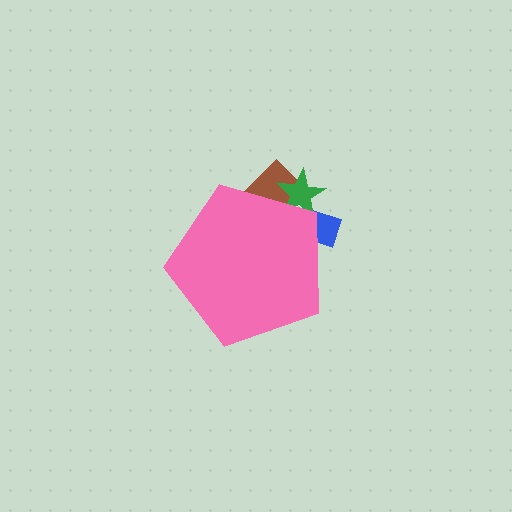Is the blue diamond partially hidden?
Yes, the blue diamond is partially hidden behind the pink pentagon.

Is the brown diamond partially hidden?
Yes, the brown diamond is partially hidden behind the pink pentagon.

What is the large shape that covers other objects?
A pink pentagon.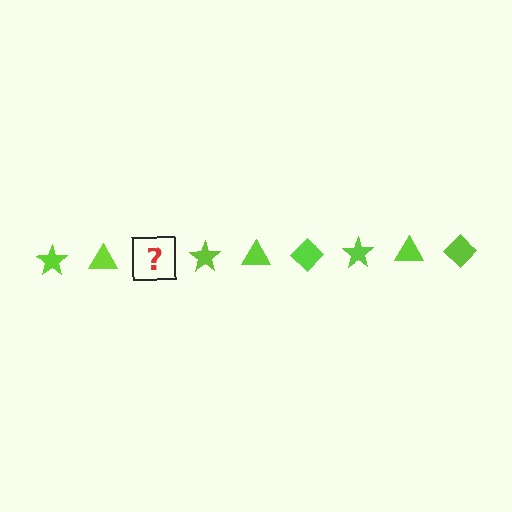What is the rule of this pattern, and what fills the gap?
The rule is that the pattern cycles through star, triangle, diamond shapes in lime. The gap should be filled with a lime diamond.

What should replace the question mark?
The question mark should be replaced with a lime diamond.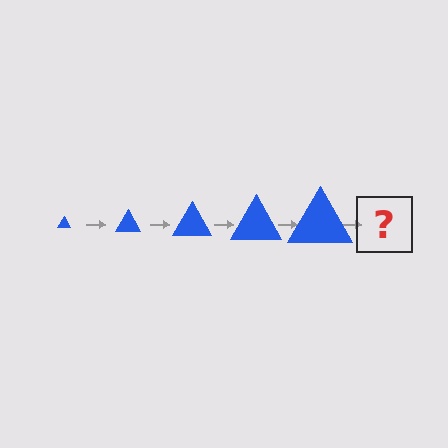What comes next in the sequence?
The next element should be a blue triangle, larger than the previous one.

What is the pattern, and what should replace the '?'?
The pattern is that the triangle gets progressively larger each step. The '?' should be a blue triangle, larger than the previous one.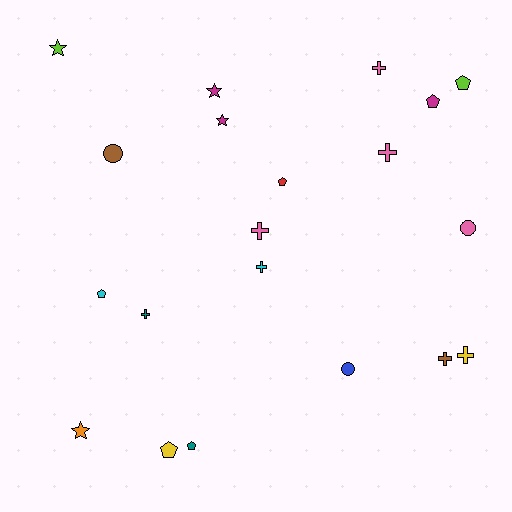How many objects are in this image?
There are 20 objects.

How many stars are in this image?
There are 4 stars.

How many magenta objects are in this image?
There are 3 magenta objects.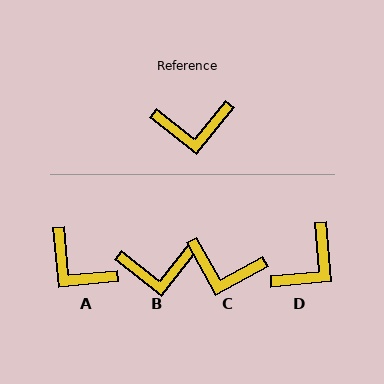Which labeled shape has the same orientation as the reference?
B.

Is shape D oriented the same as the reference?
No, it is off by about 44 degrees.